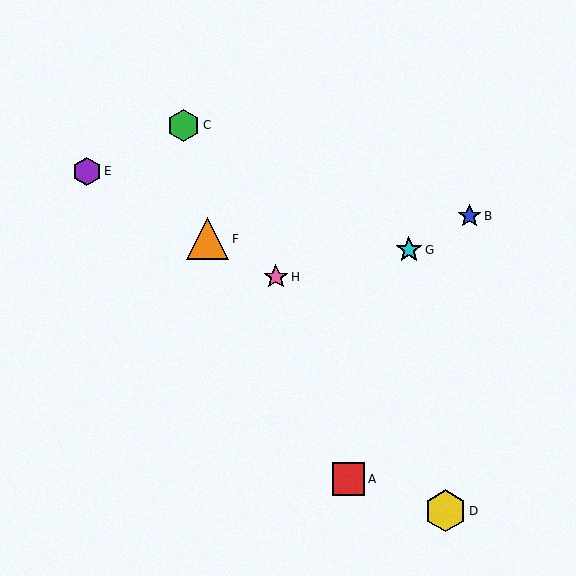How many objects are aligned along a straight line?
3 objects (E, F, H) are aligned along a straight line.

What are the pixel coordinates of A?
Object A is at (348, 479).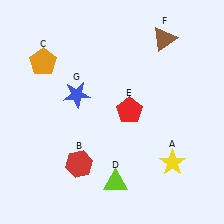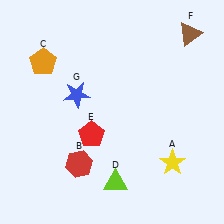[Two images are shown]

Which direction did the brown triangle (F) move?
The brown triangle (F) moved right.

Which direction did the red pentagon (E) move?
The red pentagon (E) moved left.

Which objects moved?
The objects that moved are: the red pentagon (E), the brown triangle (F).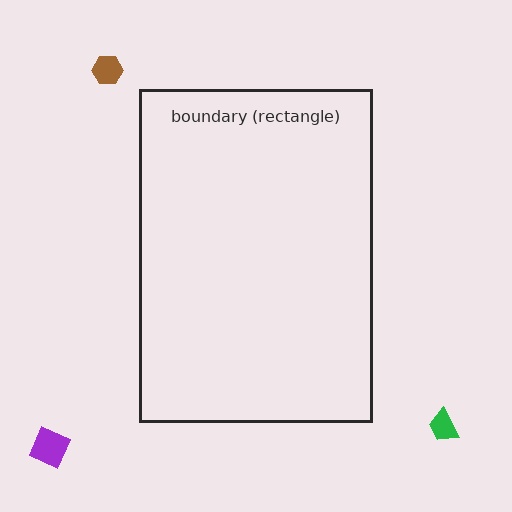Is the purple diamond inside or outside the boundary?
Outside.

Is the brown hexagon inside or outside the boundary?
Outside.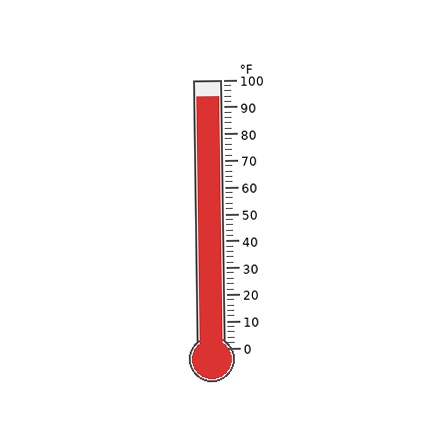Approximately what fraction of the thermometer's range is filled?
The thermometer is filled to approximately 95% of its range.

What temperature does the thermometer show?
The thermometer shows approximately 94°F.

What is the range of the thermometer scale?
The thermometer scale ranges from 0°F to 100°F.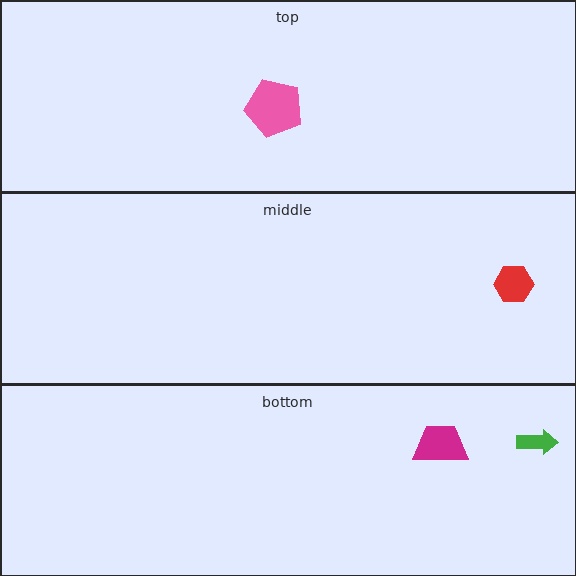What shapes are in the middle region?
The red hexagon.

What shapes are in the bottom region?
The magenta trapezoid, the green arrow.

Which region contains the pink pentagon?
The top region.